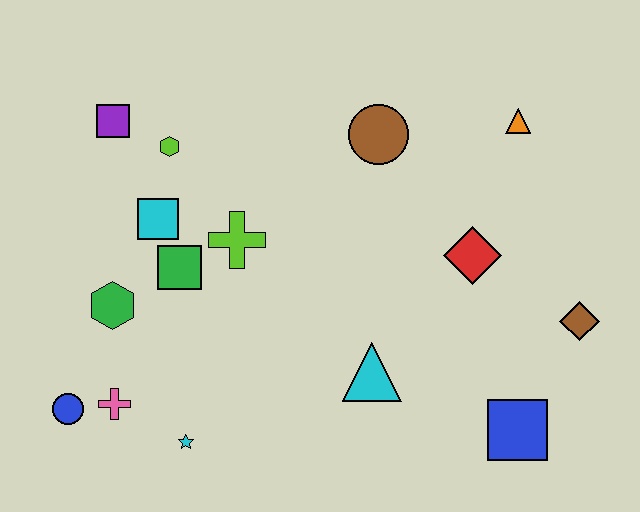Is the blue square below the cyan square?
Yes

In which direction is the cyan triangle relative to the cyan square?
The cyan triangle is to the right of the cyan square.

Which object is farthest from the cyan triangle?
The purple square is farthest from the cyan triangle.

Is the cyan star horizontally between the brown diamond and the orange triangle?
No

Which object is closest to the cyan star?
The pink cross is closest to the cyan star.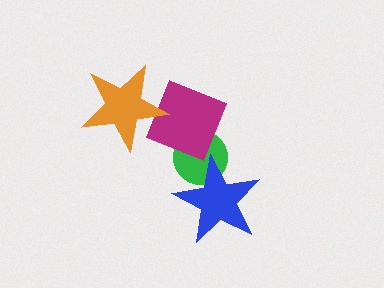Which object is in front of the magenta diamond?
The orange star is in front of the magenta diamond.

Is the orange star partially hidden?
No, no other shape covers it.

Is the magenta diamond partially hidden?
Yes, it is partially covered by another shape.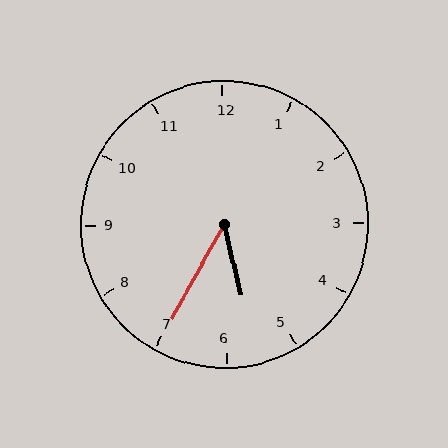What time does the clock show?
5:35.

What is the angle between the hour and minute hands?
Approximately 42 degrees.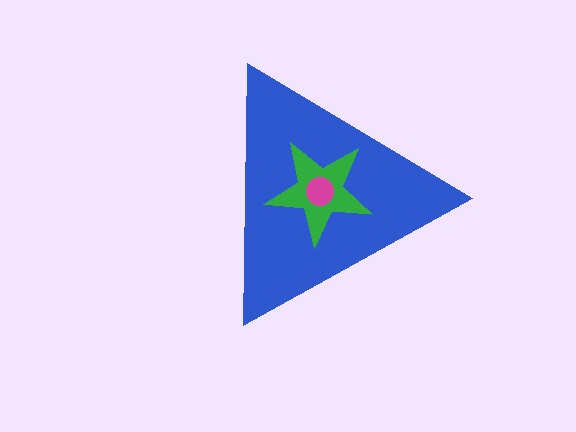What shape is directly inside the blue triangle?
The green star.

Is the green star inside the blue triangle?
Yes.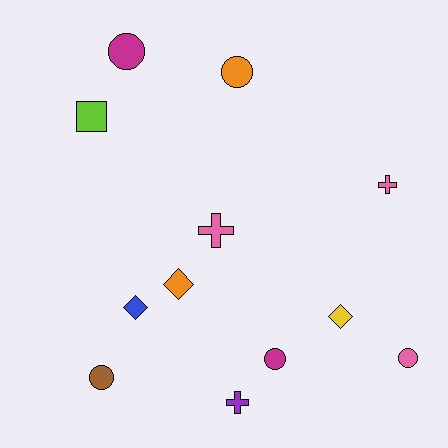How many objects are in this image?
There are 12 objects.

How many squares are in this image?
There is 1 square.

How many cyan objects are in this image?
There are no cyan objects.